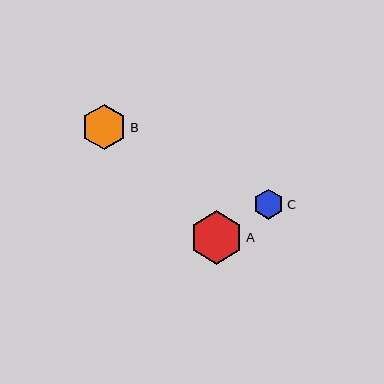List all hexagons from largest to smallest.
From largest to smallest: A, B, C.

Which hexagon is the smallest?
Hexagon C is the smallest with a size of approximately 30 pixels.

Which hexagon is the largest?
Hexagon A is the largest with a size of approximately 54 pixels.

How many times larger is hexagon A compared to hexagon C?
Hexagon A is approximately 1.8 times the size of hexagon C.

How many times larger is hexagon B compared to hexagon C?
Hexagon B is approximately 1.5 times the size of hexagon C.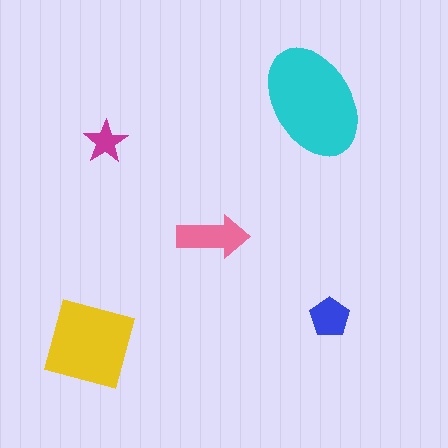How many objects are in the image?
There are 5 objects in the image.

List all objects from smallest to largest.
The magenta star, the blue pentagon, the pink arrow, the yellow square, the cyan ellipse.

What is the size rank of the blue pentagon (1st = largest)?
4th.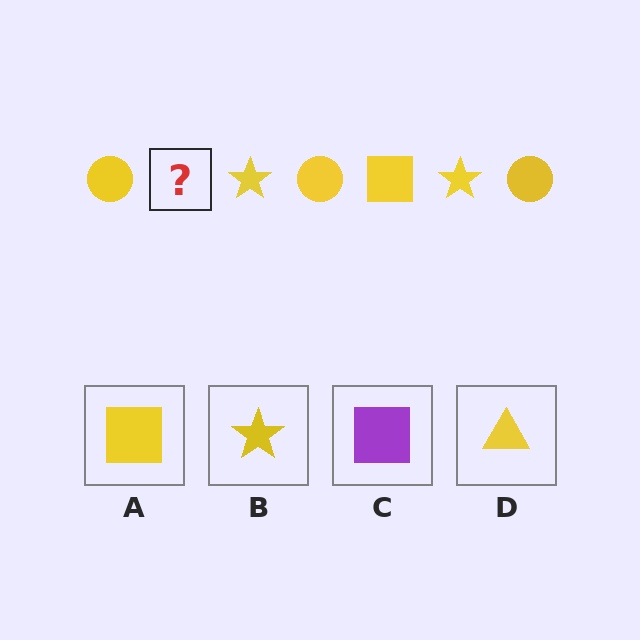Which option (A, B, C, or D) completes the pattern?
A.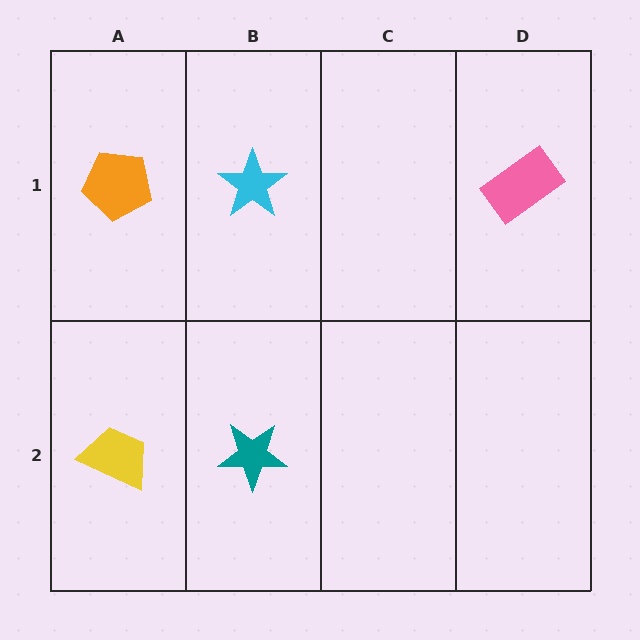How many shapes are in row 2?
2 shapes.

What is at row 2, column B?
A teal star.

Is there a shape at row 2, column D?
No, that cell is empty.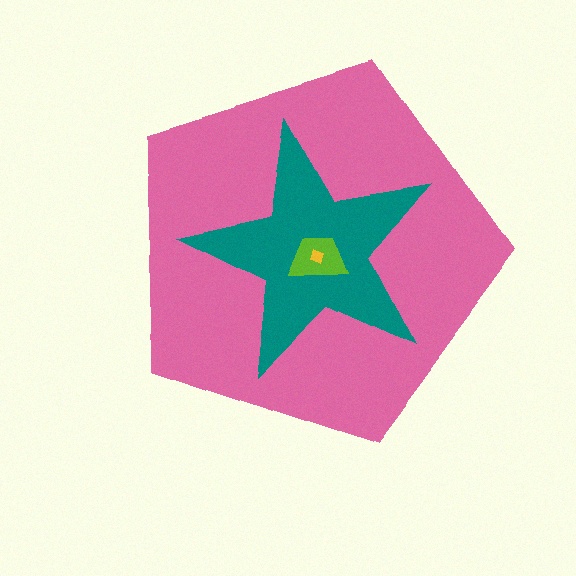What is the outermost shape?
The pink pentagon.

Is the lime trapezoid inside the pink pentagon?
Yes.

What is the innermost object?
The yellow diamond.